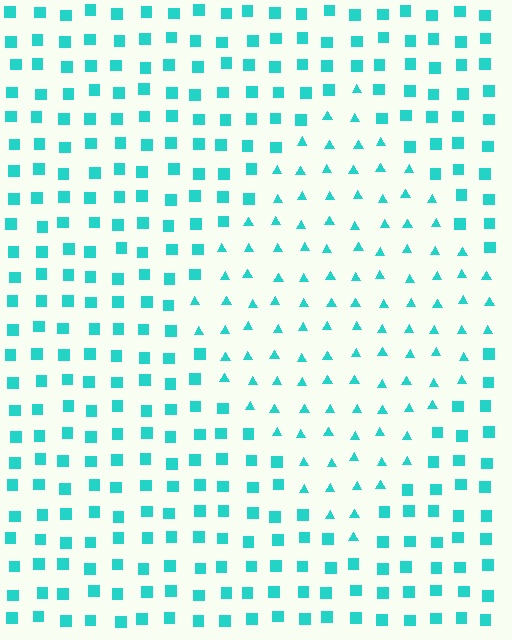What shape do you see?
I see a diamond.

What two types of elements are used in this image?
The image uses triangles inside the diamond region and squares outside it.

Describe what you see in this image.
The image is filled with small cyan elements arranged in a uniform grid. A diamond-shaped region contains triangles, while the surrounding area contains squares. The boundary is defined purely by the change in element shape.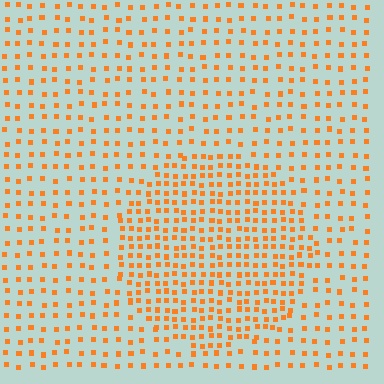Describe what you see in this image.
The image contains small orange elements arranged at two different densities. A circle-shaped region is visible where the elements are more densely packed than the surrounding area.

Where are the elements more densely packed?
The elements are more densely packed inside the circle boundary.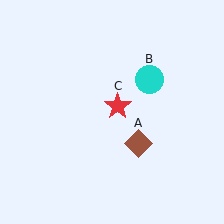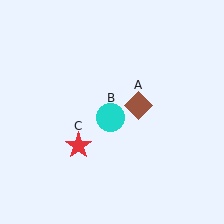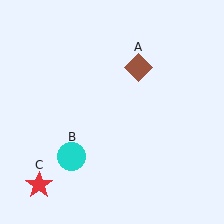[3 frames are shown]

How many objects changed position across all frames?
3 objects changed position: brown diamond (object A), cyan circle (object B), red star (object C).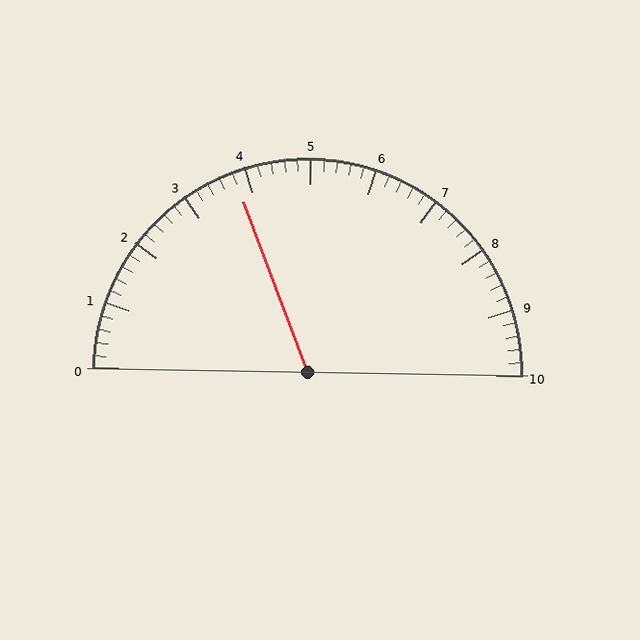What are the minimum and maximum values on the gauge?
The gauge ranges from 0 to 10.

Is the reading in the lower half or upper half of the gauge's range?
The reading is in the lower half of the range (0 to 10).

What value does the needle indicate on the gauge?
The needle indicates approximately 3.8.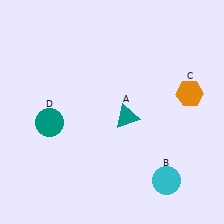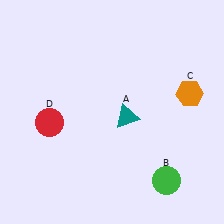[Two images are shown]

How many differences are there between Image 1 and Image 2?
There are 2 differences between the two images.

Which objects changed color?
B changed from cyan to green. D changed from teal to red.